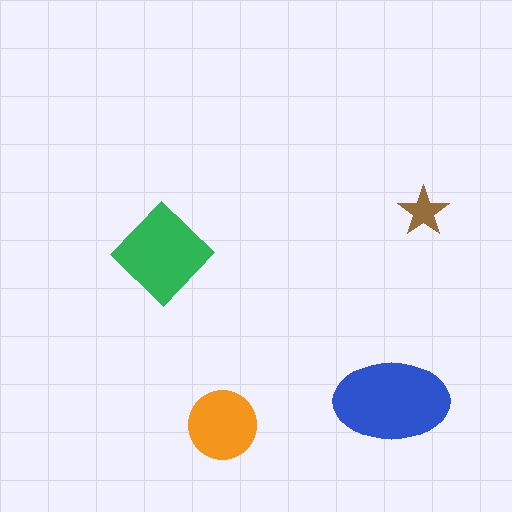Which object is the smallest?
The brown star.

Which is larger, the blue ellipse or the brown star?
The blue ellipse.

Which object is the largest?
The blue ellipse.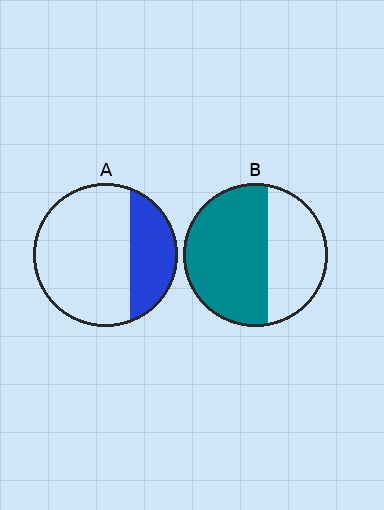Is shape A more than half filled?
No.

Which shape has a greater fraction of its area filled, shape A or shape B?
Shape B.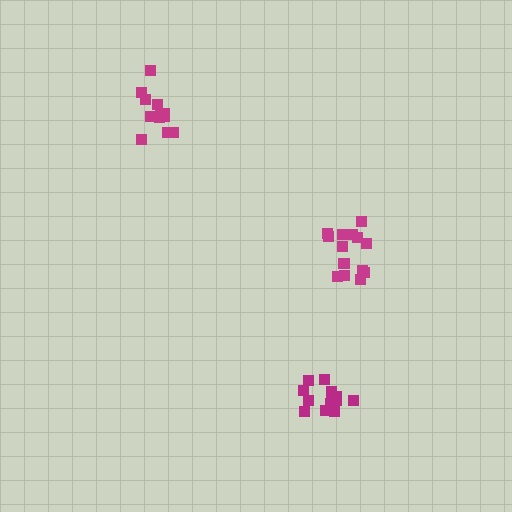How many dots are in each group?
Group 1: 14 dots, Group 2: 15 dots, Group 3: 12 dots (41 total).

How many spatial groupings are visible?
There are 3 spatial groupings.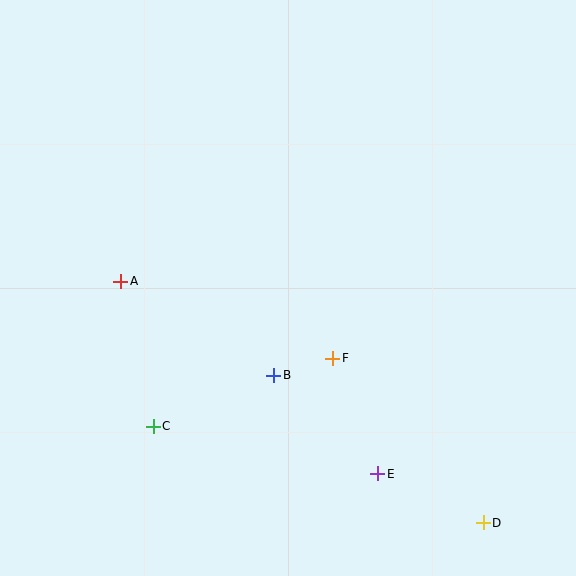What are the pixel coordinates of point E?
Point E is at (378, 474).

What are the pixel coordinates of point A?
Point A is at (120, 281).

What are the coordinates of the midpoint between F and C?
The midpoint between F and C is at (243, 392).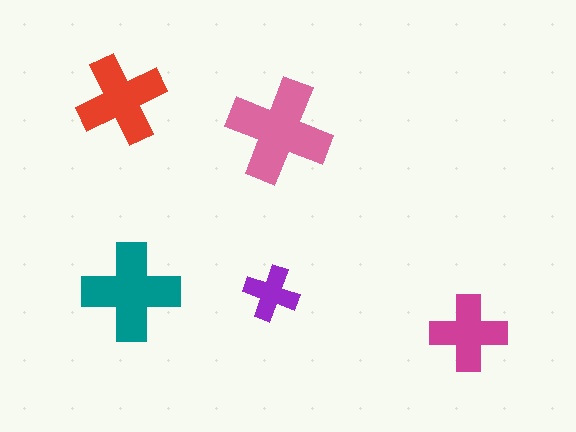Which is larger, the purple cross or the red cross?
The red one.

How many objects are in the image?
There are 5 objects in the image.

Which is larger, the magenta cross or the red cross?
The red one.